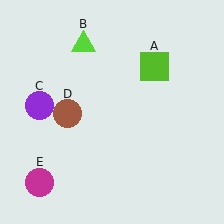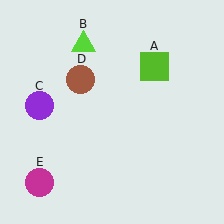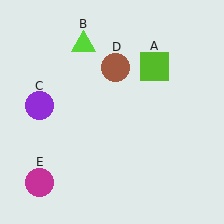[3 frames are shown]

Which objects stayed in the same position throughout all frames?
Lime square (object A) and lime triangle (object B) and purple circle (object C) and magenta circle (object E) remained stationary.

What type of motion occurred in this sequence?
The brown circle (object D) rotated clockwise around the center of the scene.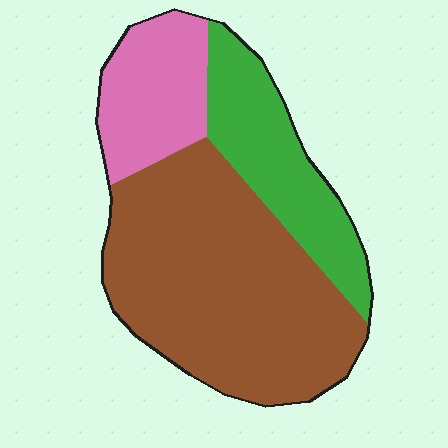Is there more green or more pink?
Green.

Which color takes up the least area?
Pink, at roughly 20%.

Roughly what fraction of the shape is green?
Green takes up about one quarter (1/4) of the shape.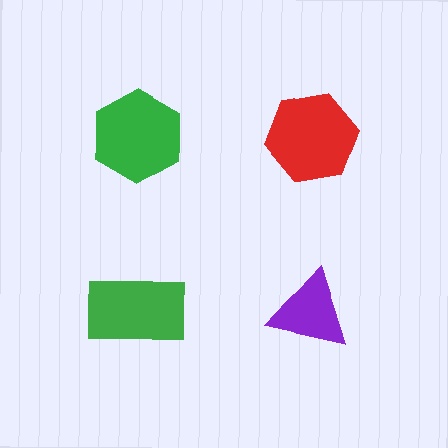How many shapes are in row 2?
2 shapes.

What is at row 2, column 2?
A purple triangle.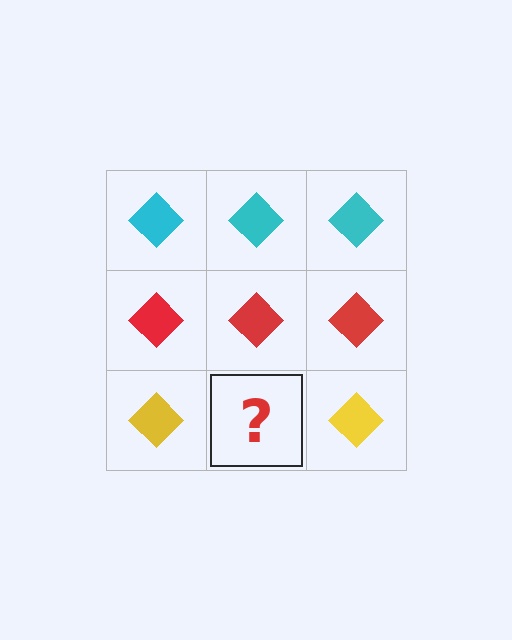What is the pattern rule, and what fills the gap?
The rule is that each row has a consistent color. The gap should be filled with a yellow diamond.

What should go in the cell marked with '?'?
The missing cell should contain a yellow diamond.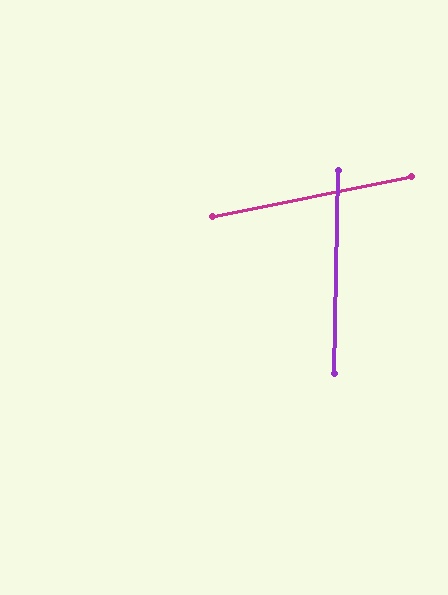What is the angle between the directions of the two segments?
Approximately 77 degrees.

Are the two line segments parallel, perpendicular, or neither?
Neither parallel nor perpendicular — they differ by about 77°.